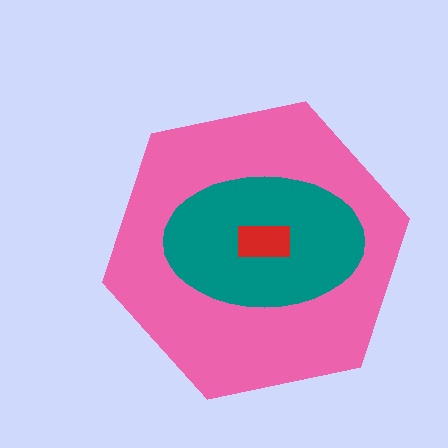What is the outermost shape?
The pink hexagon.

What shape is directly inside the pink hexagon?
The teal ellipse.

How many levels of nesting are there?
3.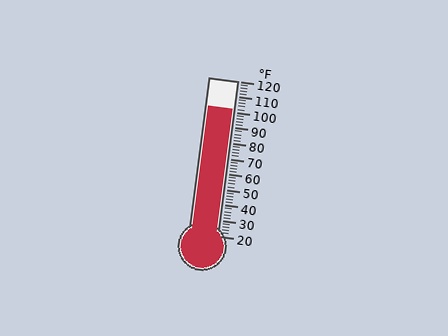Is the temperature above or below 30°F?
The temperature is above 30°F.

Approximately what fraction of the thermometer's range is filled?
The thermometer is filled to approximately 80% of its range.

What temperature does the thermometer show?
The thermometer shows approximately 102°F.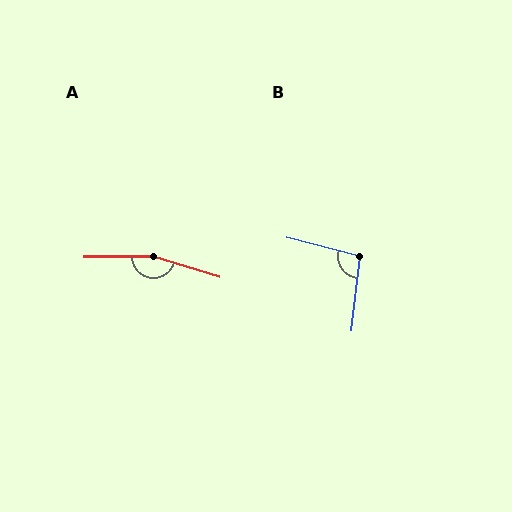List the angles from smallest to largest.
B (98°), A (162°).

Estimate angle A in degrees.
Approximately 162 degrees.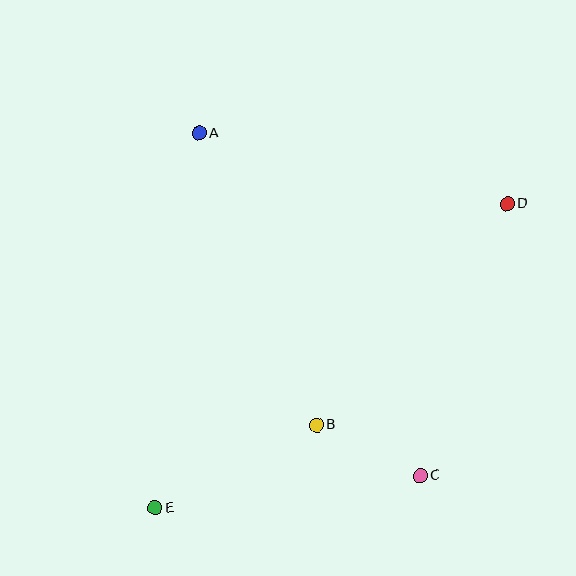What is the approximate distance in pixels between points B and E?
The distance between B and E is approximately 182 pixels.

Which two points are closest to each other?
Points B and C are closest to each other.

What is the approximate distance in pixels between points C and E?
The distance between C and E is approximately 268 pixels.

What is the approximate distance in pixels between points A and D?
The distance between A and D is approximately 316 pixels.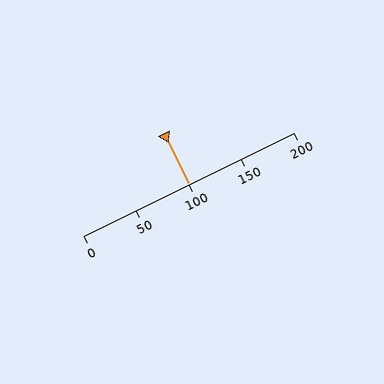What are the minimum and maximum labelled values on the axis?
The axis runs from 0 to 200.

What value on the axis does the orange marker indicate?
The marker indicates approximately 100.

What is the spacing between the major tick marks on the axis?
The major ticks are spaced 50 apart.